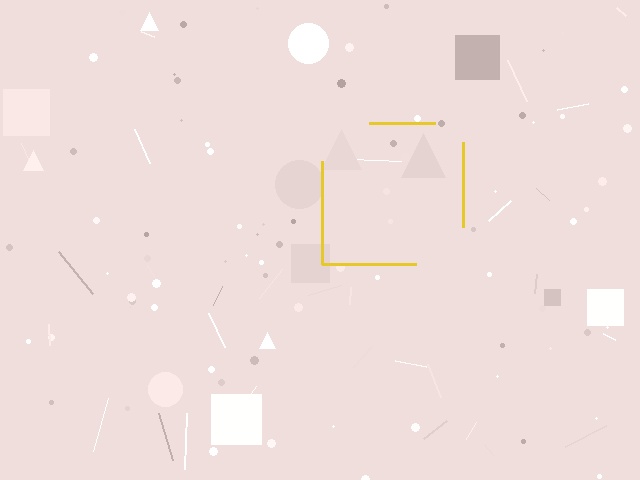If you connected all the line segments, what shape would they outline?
They would outline a square.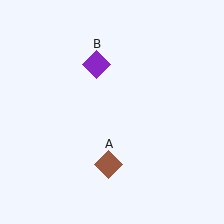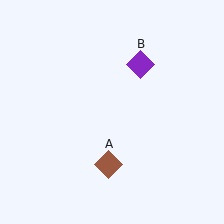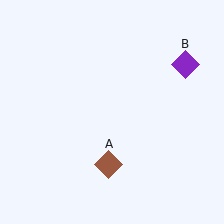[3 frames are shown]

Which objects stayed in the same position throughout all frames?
Brown diamond (object A) remained stationary.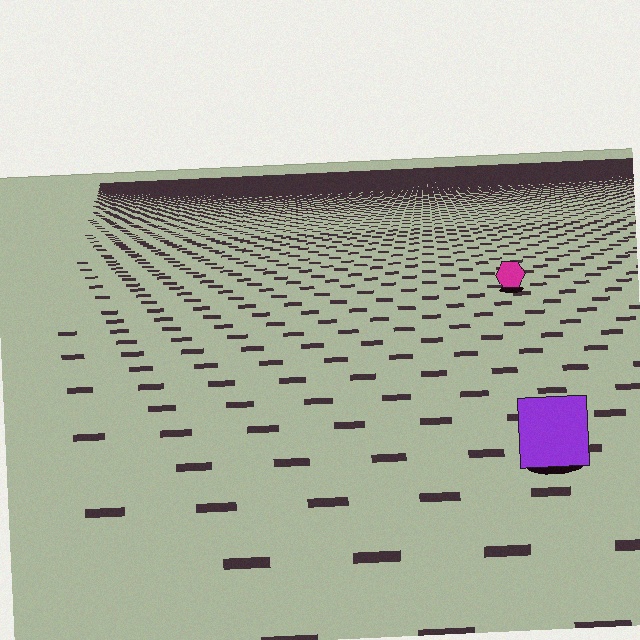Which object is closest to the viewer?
The purple square is closest. The texture marks near it are larger and more spread out.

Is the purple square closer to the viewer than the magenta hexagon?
Yes. The purple square is closer — you can tell from the texture gradient: the ground texture is coarser near it.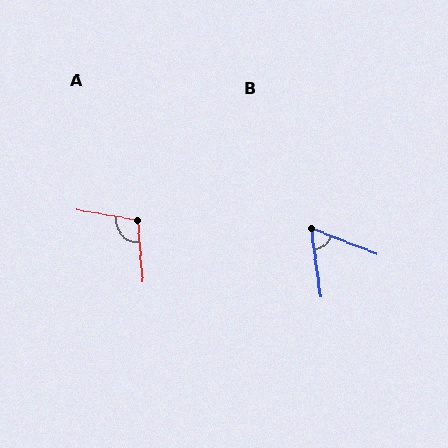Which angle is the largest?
A, at approximately 104 degrees.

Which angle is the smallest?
B, at approximately 61 degrees.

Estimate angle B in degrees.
Approximately 61 degrees.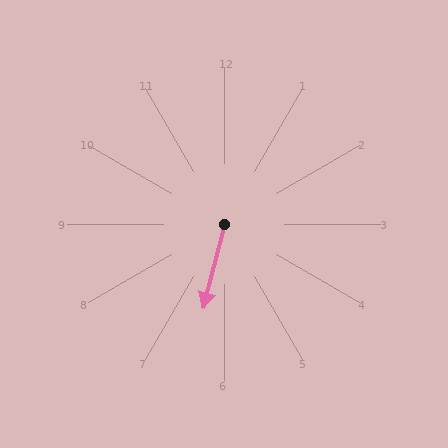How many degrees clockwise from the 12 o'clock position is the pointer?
Approximately 194 degrees.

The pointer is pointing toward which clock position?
Roughly 6 o'clock.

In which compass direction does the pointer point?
South.